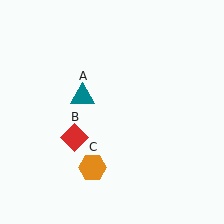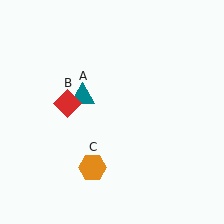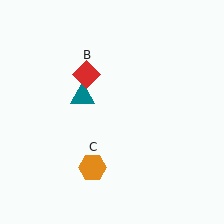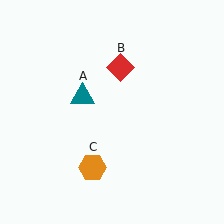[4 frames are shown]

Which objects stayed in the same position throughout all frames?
Teal triangle (object A) and orange hexagon (object C) remained stationary.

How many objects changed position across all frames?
1 object changed position: red diamond (object B).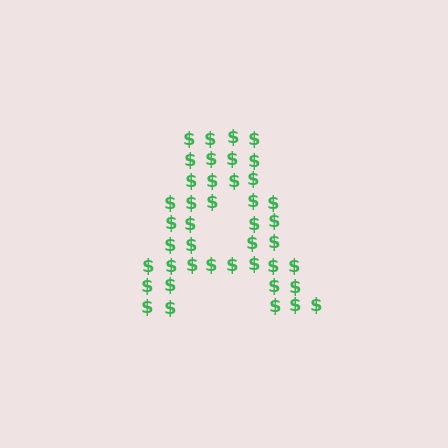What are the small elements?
The small elements are dollar signs.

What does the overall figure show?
The overall figure shows the letter A.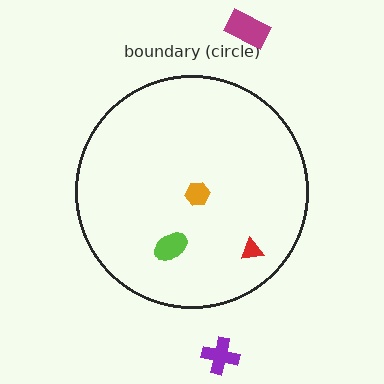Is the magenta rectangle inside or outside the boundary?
Outside.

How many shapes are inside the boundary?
3 inside, 2 outside.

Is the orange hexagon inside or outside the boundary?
Inside.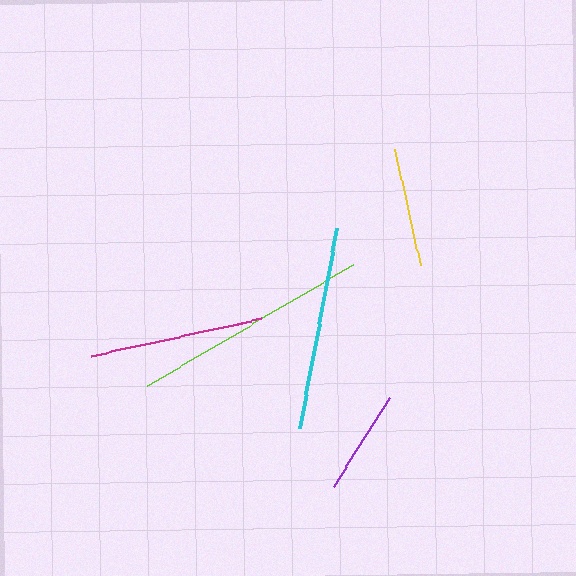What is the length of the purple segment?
The purple segment is approximately 106 pixels long.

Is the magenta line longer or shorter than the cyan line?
The cyan line is longer than the magenta line.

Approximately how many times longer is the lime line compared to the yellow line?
The lime line is approximately 2.0 times the length of the yellow line.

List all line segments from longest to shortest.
From longest to shortest: lime, cyan, magenta, yellow, purple.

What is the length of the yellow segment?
The yellow segment is approximately 118 pixels long.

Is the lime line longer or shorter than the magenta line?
The lime line is longer than the magenta line.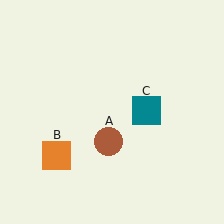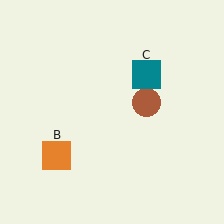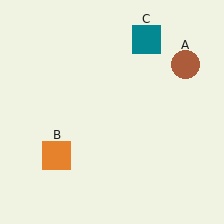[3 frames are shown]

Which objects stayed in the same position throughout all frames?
Orange square (object B) remained stationary.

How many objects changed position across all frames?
2 objects changed position: brown circle (object A), teal square (object C).